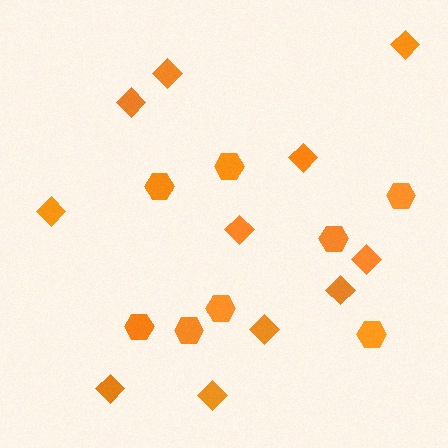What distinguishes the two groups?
There are 2 groups: one group of diamonds (11) and one group of hexagons (8).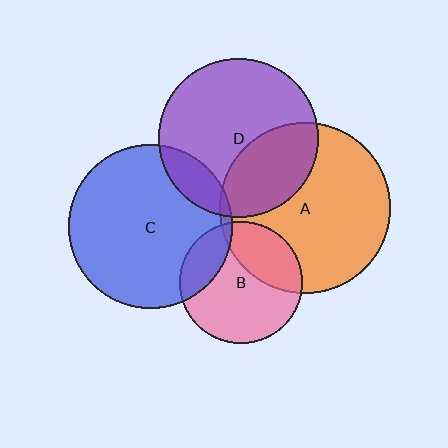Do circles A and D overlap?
Yes.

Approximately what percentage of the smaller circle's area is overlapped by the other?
Approximately 30%.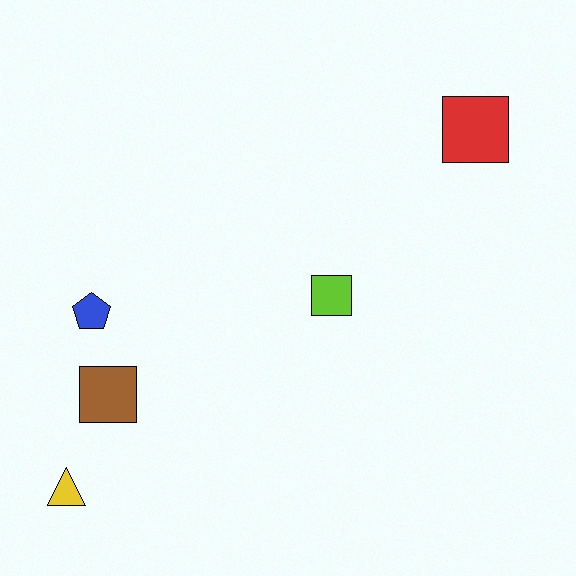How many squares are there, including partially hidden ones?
There are 3 squares.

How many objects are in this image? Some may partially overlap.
There are 5 objects.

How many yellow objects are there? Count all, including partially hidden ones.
There is 1 yellow object.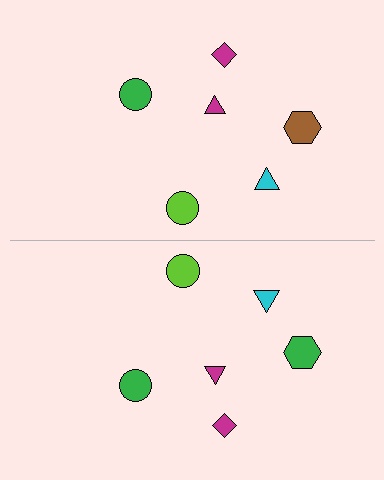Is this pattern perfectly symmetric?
No, the pattern is not perfectly symmetric. The green hexagon on the bottom side breaks the symmetry — its mirror counterpart is brown.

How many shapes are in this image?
There are 12 shapes in this image.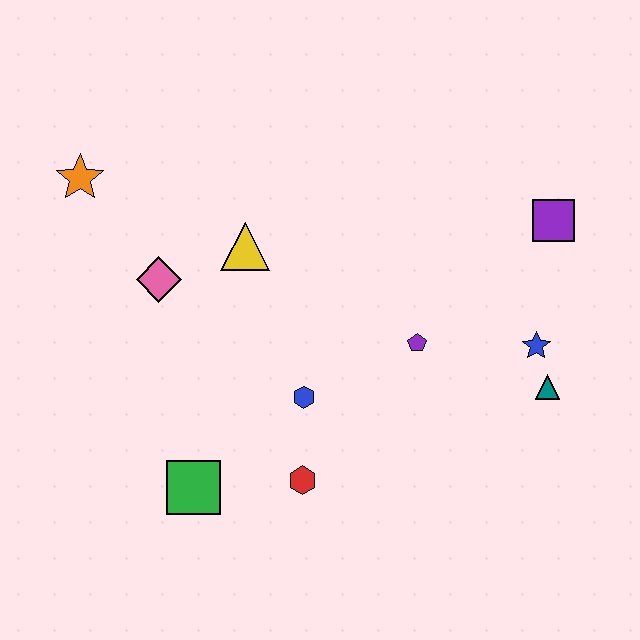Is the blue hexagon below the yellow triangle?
Yes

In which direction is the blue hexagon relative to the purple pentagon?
The blue hexagon is to the left of the purple pentagon.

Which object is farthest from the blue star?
The orange star is farthest from the blue star.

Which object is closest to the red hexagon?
The blue hexagon is closest to the red hexagon.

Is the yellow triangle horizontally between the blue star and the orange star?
Yes